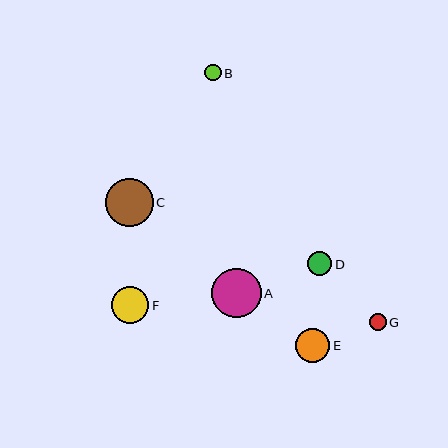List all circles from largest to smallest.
From largest to smallest: A, C, F, E, D, G, B.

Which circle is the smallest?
Circle B is the smallest with a size of approximately 17 pixels.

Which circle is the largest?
Circle A is the largest with a size of approximately 49 pixels.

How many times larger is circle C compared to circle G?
Circle C is approximately 2.8 times the size of circle G.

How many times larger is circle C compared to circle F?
Circle C is approximately 1.3 times the size of circle F.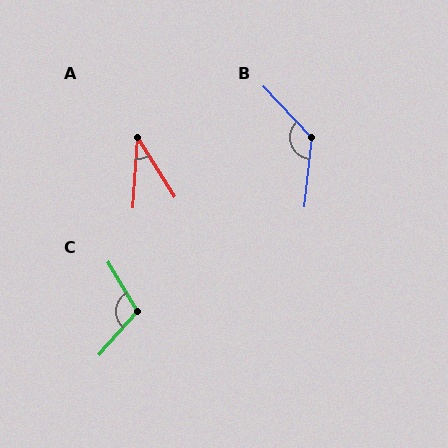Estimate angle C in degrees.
Approximately 108 degrees.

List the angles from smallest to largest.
A (36°), C (108°), B (131°).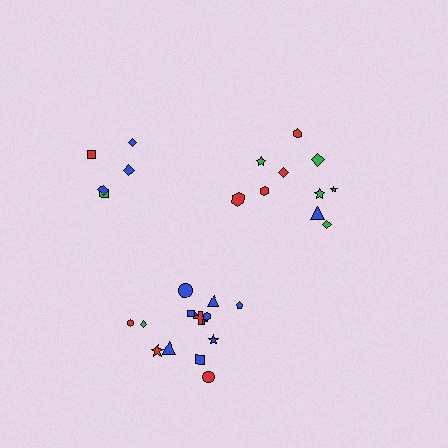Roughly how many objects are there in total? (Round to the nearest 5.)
Roughly 30 objects in total.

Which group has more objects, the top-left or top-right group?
The top-right group.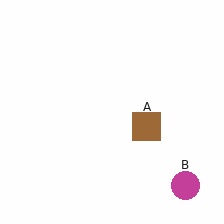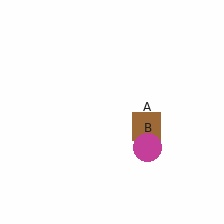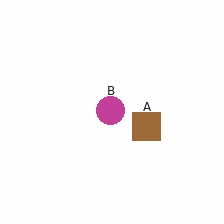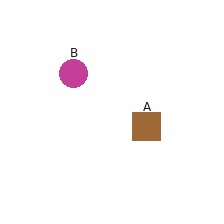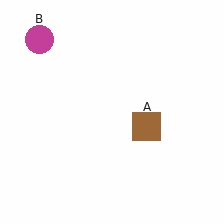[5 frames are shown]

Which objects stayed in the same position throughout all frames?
Brown square (object A) remained stationary.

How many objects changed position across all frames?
1 object changed position: magenta circle (object B).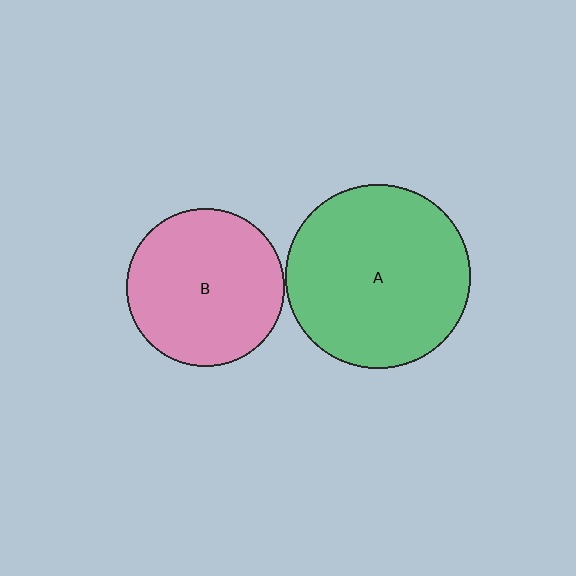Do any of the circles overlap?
No, none of the circles overlap.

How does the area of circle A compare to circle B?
Approximately 1.4 times.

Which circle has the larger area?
Circle A (green).